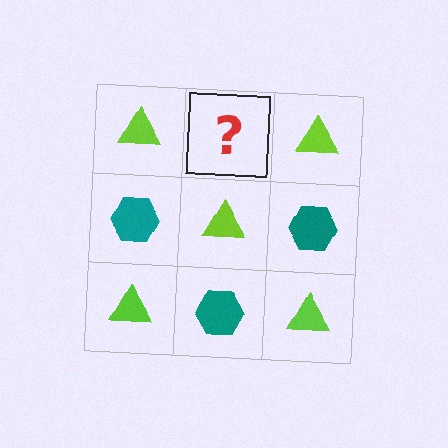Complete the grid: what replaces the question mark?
The question mark should be replaced with a teal hexagon.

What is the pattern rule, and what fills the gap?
The rule is that it alternates lime triangle and teal hexagon in a checkerboard pattern. The gap should be filled with a teal hexagon.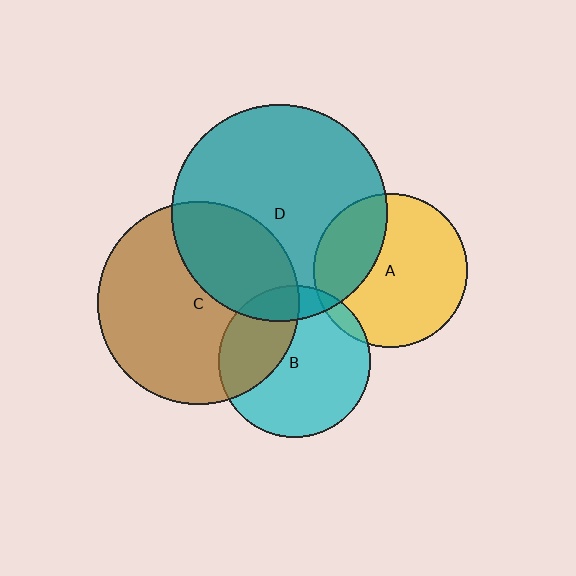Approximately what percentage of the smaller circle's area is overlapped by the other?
Approximately 5%.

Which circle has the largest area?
Circle D (teal).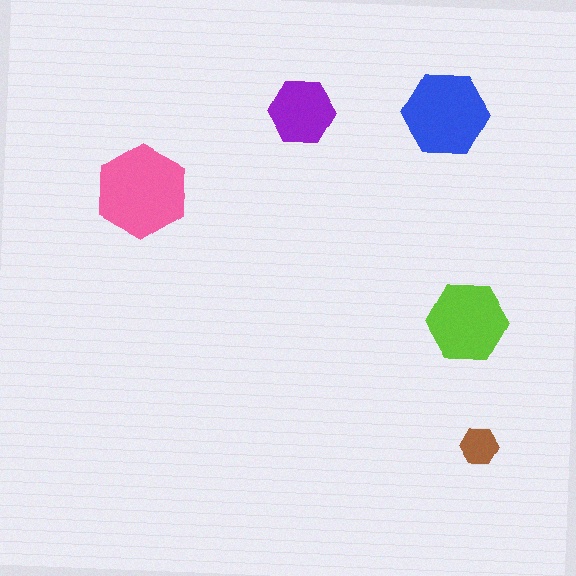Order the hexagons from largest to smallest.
the pink one, the blue one, the lime one, the purple one, the brown one.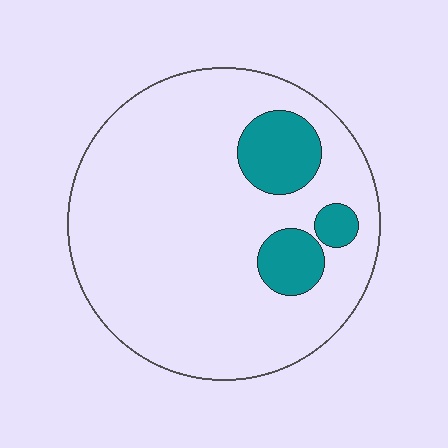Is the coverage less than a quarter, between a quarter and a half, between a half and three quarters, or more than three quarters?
Less than a quarter.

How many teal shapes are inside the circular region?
3.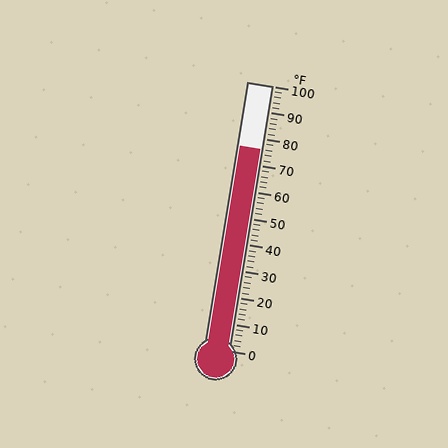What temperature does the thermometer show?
The thermometer shows approximately 76°F.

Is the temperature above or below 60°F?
The temperature is above 60°F.